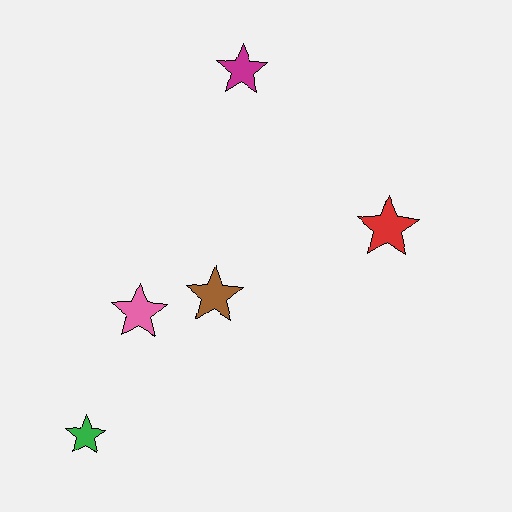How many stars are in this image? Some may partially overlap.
There are 5 stars.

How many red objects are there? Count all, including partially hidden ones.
There is 1 red object.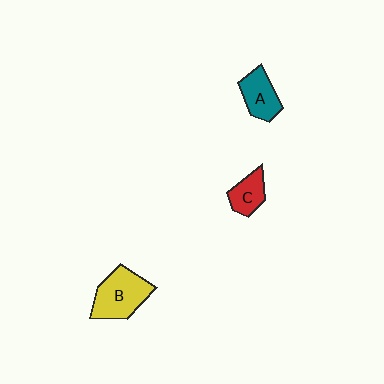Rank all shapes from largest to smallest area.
From largest to smallest: B (yellow), A (teal), C (red).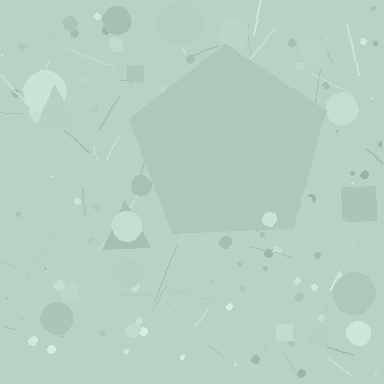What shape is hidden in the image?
A pentagon is hidden in the image.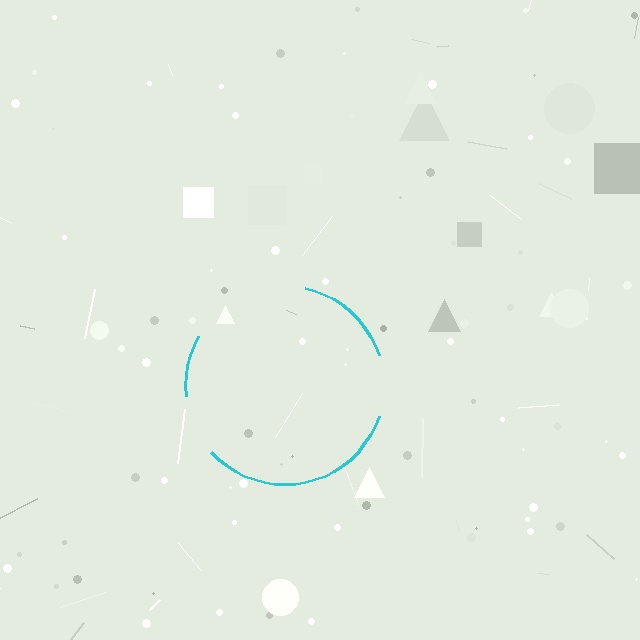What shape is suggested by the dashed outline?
The dashed outline suggests a circle.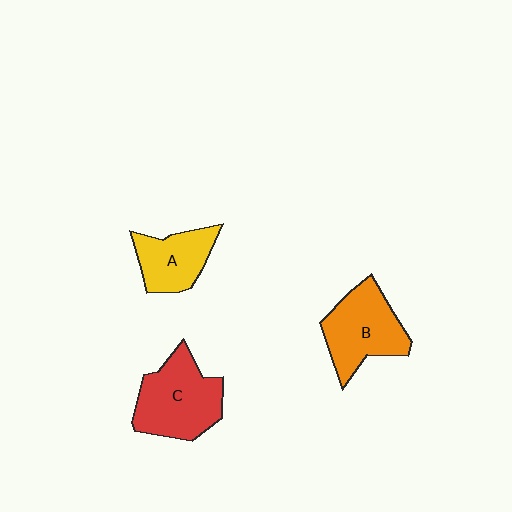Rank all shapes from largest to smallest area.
From largest to smallest: C (red), B (orange), A (yellow).